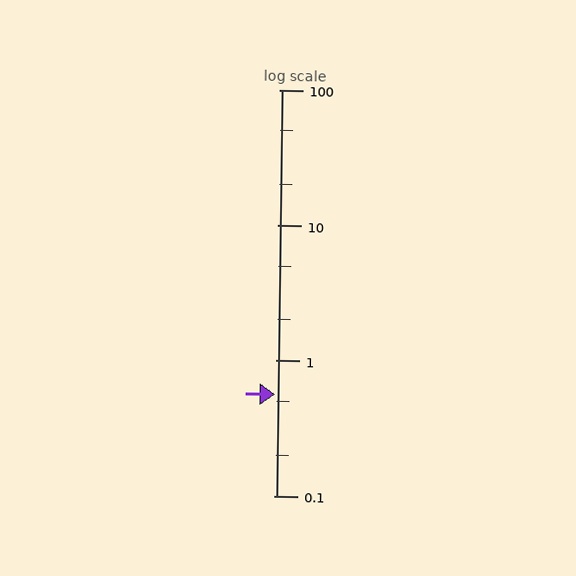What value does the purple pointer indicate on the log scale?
The pointer indicates approximately 0.56.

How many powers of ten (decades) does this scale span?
The scale spans 3 decades, from 0.1 to 100.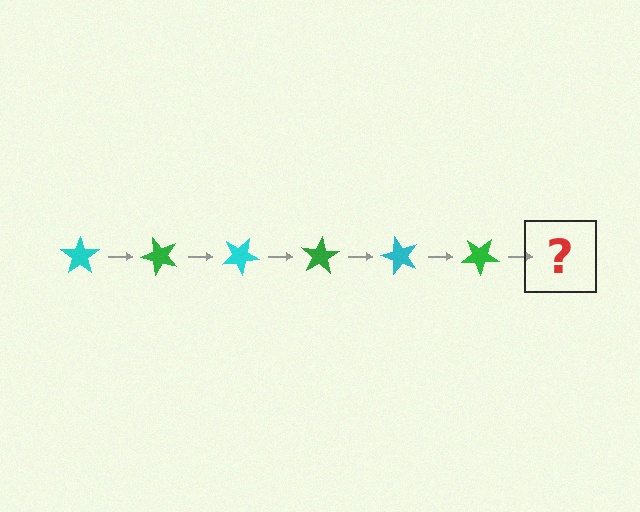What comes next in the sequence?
The next element should be a cyan star, rotated 300 degrees from the start.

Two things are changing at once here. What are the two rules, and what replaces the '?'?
The two rules are that it rotates 50 degrees each step and the color cycles through cyan and green. The '?' should be a cyan star, rotated 300 degrees from the start.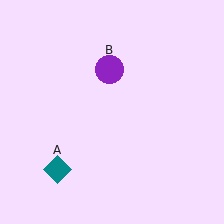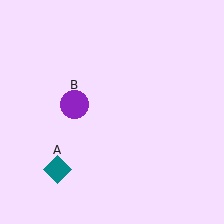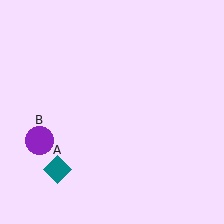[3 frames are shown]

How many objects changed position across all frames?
1 object changed position: purple circle (object B).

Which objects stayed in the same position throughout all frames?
Teal diamond (object A) remained stationary.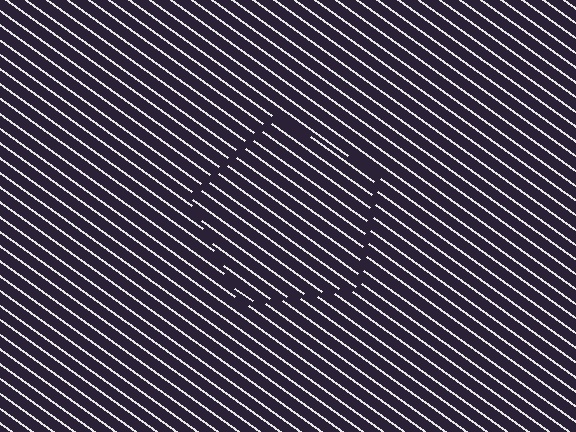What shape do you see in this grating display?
An illusory pentagon. The interior of the shape contains the same grating, shifted by half a period — the contour is defined by the phase discontinuity where line-ends from the inner and outer gratings abut.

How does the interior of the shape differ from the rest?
The interior of the shape contains the same grating, shifted by half a period — the contour is defined by the phase discontinuity where line-ends from the inner and outer gratings abut.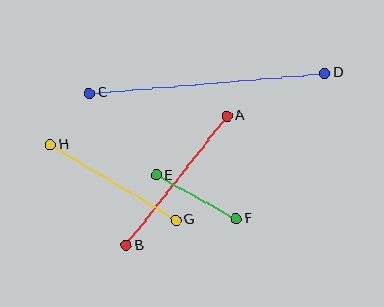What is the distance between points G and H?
The distance is approximately 146 pixels.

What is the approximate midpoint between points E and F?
The midpoint is at approximately (196, 197) pixels.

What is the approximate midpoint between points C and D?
The midpoint is at approximately (207, 83) pixels.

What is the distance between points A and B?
The distance is approximately 164 pixels.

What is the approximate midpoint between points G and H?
The midpoint is at approximately (113, 182) pixels.